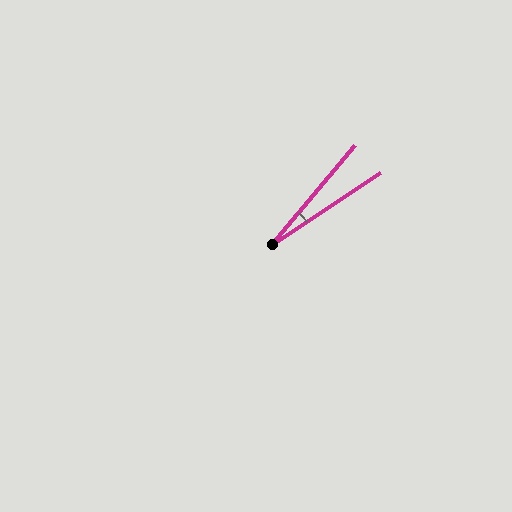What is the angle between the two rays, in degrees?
Approximately 16 degrees.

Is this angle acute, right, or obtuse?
It is acute.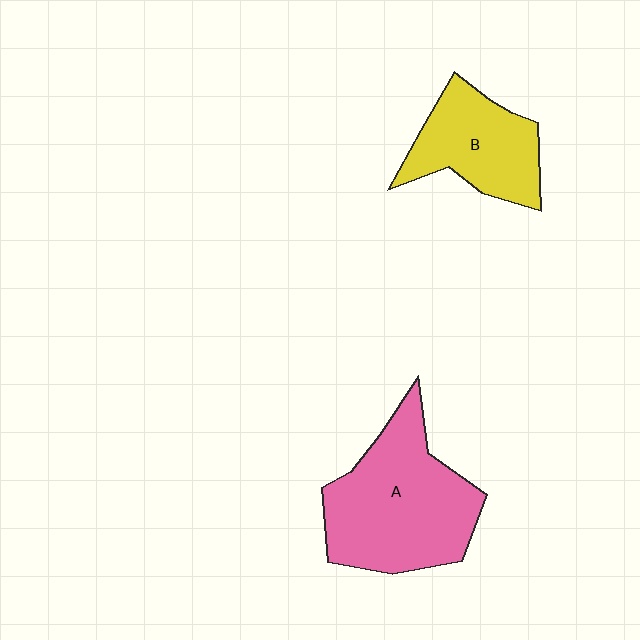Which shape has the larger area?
Shape A (pink).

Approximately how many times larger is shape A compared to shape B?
Approximately 1.6 times.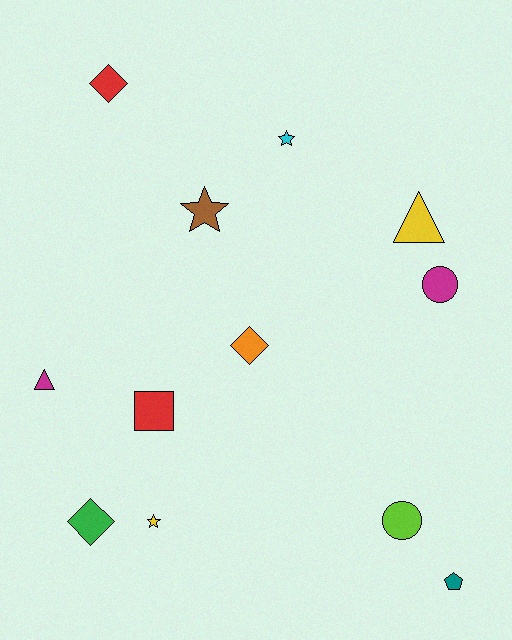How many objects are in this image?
There are 12 objects.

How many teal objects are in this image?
There is 1 teal object.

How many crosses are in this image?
There are no crosses.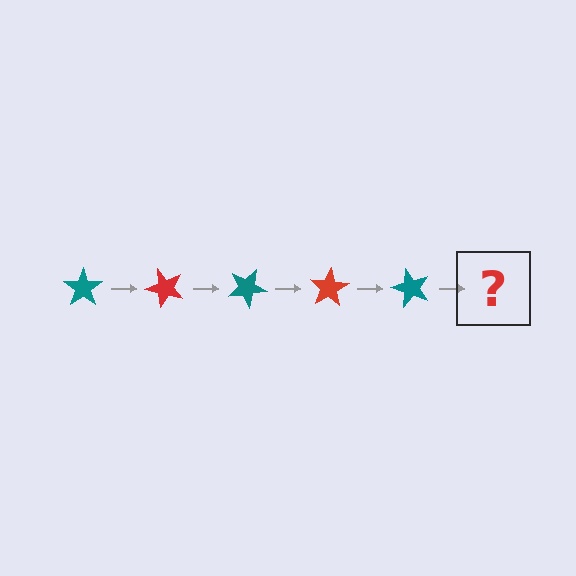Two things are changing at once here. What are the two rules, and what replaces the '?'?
The two rules are that it rotates 50 degrees each step and the color cycles through teal and red. The '?' should be a red star, rotated 250 degrees from the start.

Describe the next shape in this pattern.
It should be a red star, rotated 250 degrees from the start.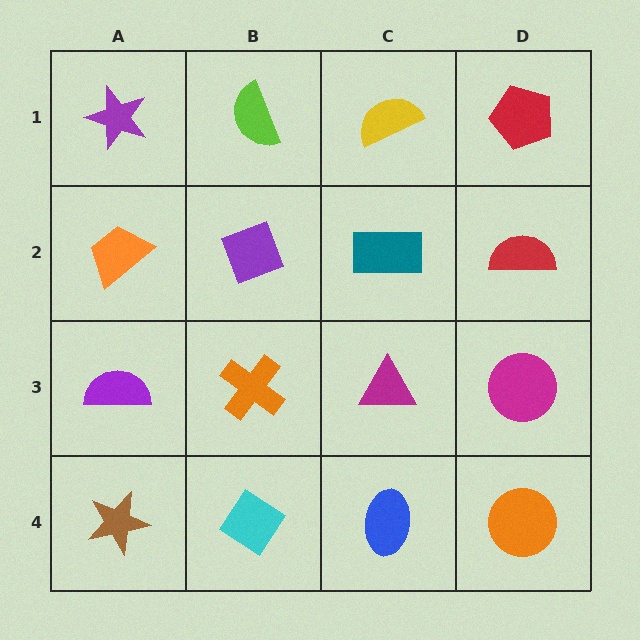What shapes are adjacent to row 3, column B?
A purple diamond (row 2, column B), a cyan diamond (row 4, column B), a purple semicircle (row 3, column A), a magenta triangle (row 3, column C).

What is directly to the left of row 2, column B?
An orange trapezoid.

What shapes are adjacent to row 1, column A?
An orange trapezoid (row 2, column A), a lime semicircle (row 1, column B).